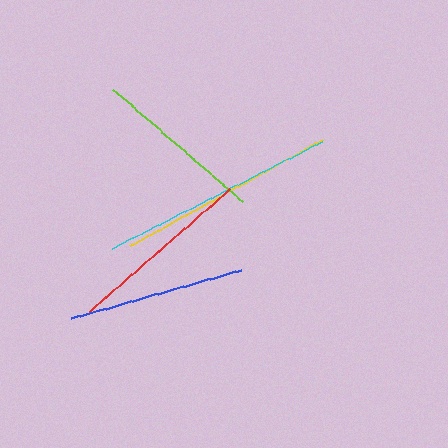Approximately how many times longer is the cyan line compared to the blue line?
The cyan line is approximately 1.3 times the length of the blue line.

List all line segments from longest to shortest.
From longest to shortest: cyan, yellow, red, blue, lime.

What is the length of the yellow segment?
The yellow segment is approximately 220 pixels long.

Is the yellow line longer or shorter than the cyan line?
The cyan line is longer than the yellow line.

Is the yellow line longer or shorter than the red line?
The yellow line is longer than the red line.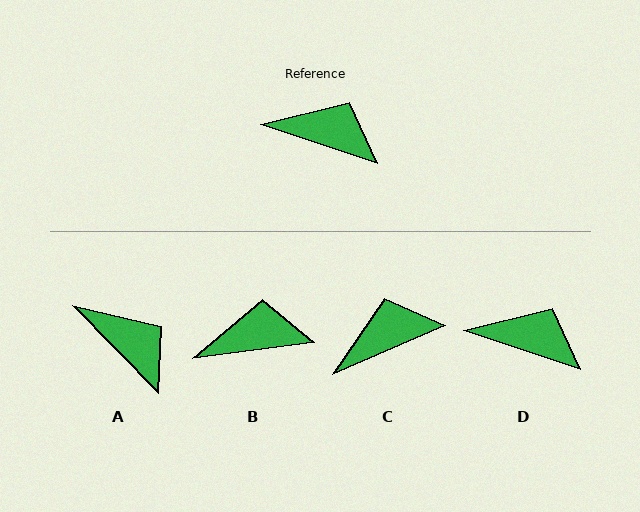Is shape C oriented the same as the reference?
No, it is off by about 42 degrees.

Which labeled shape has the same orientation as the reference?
D.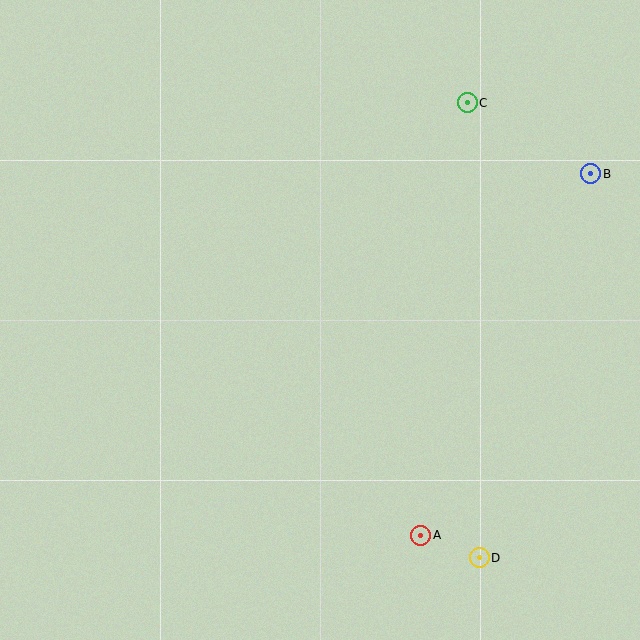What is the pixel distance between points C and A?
The distance between C and A is 435 pixels.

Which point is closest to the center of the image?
Point A at (421, 535) is closest to the center.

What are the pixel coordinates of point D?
Point D is at (479, 558).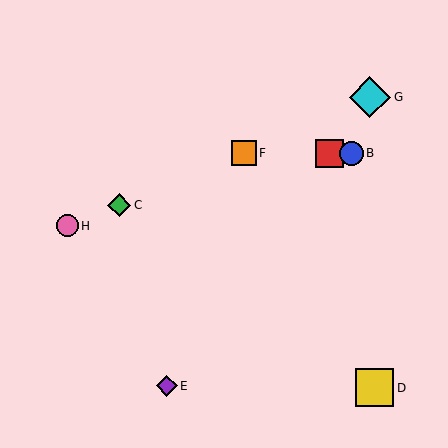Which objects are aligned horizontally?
Objects A, B, F are aligned horizontally.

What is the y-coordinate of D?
Object D is at y≈388.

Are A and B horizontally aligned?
Yes, both are at y≈153.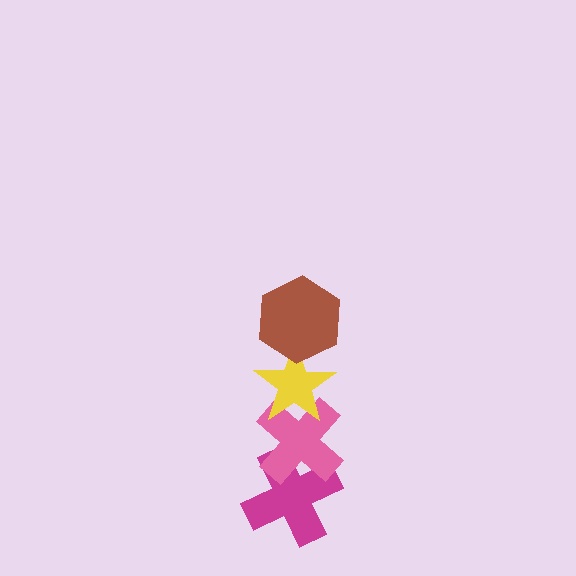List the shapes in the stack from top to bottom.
From top to bottom: the brown hexagon, the yellow star, the pink cross, the magenta cross.